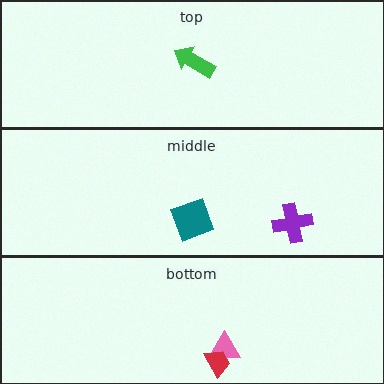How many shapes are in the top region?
1.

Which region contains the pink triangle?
The bottom region.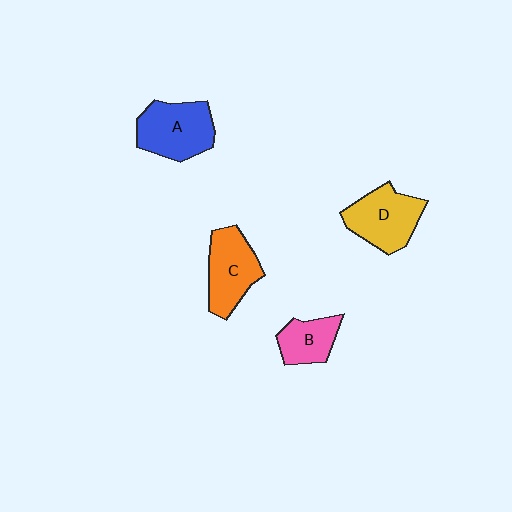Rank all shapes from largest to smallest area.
From largest to smallest: A (blue), D (yellow), C (orange), B (pink).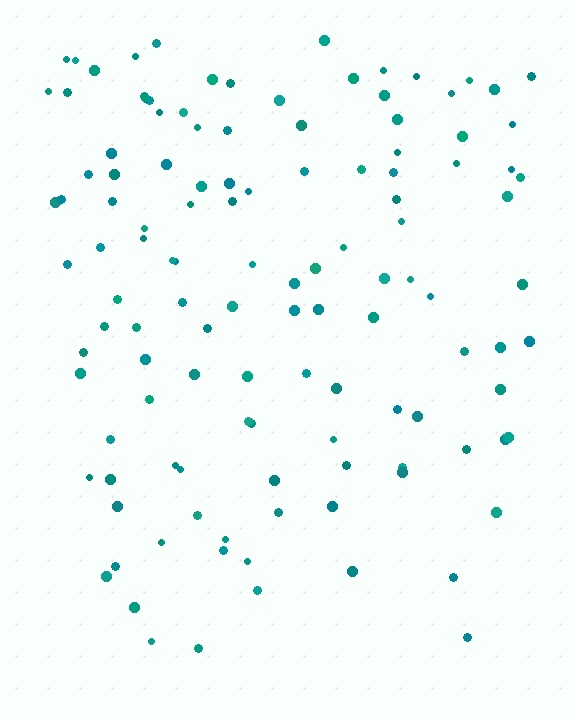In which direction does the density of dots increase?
From bottom to top, with the top side densest.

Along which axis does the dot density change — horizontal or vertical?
Vertical.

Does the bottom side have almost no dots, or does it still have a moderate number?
Still a moderate number, just noticeably fewer than the top.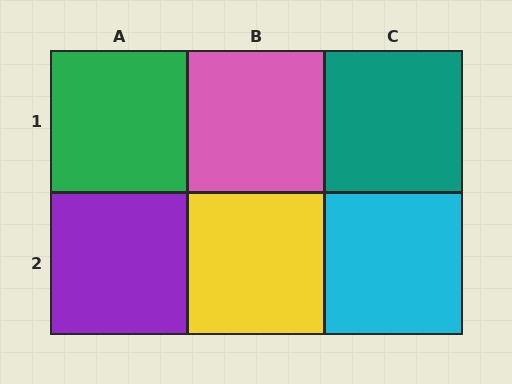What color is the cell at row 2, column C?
Cyan.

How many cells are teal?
1 cell is teal.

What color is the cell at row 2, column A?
Purple.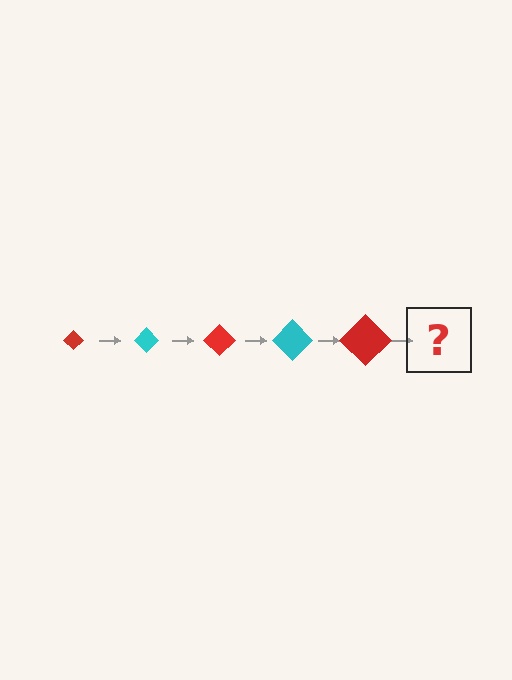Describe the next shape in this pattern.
It should be a cyan diamond, larger than the previous one.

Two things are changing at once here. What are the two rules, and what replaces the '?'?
The two rules are that the diamond grows larger each step and the color cycles through red and cyan. The '?' should be a cyan diamond, larger than the previous one.